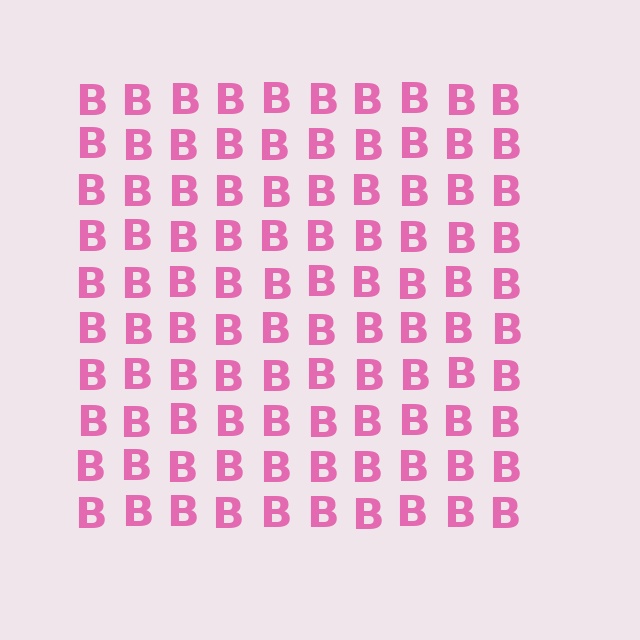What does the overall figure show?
The overall figure shows a square.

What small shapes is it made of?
It is made of small letter B's.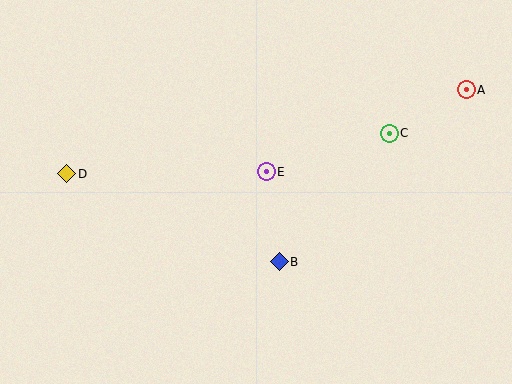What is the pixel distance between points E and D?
The distance between E and D is 200 pixels.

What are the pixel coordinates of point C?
Point C is at (389, 133).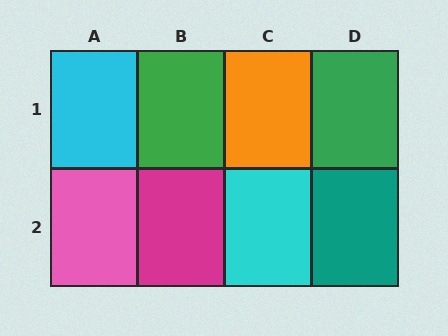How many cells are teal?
1 cell is teal.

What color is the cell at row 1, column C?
Orange.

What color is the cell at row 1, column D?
Green.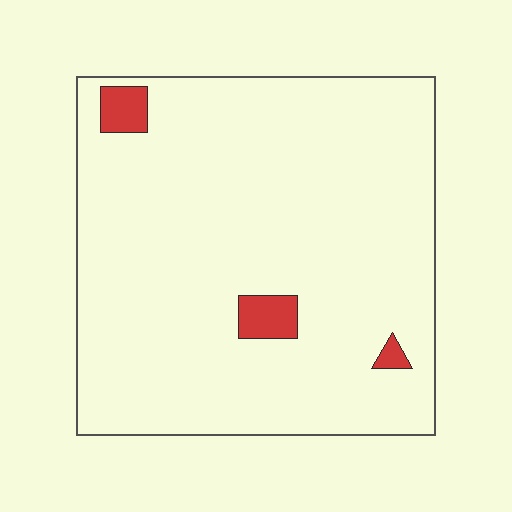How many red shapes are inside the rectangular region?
3.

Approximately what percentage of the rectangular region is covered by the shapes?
Approximately 5%.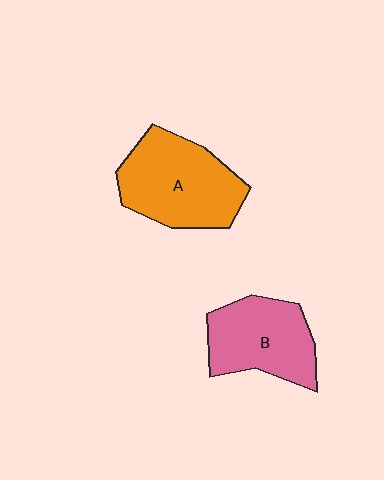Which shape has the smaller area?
Shape B (pink).